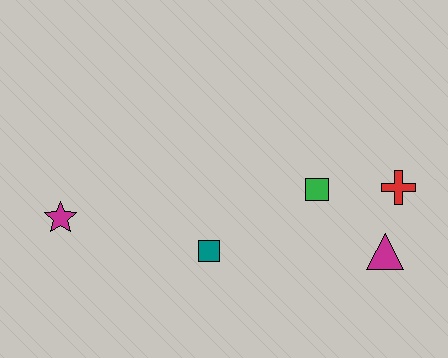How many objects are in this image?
There are 5 objects.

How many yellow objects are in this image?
There are no yellow objects.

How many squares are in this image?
There are 2 squares.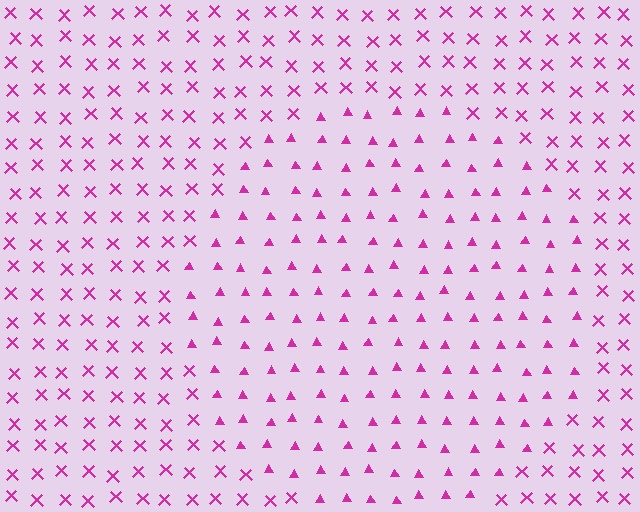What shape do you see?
I see a circle.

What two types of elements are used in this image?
The image uses triangles inside the circle region and X marks outside it.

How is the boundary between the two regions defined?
The boundary is defined by a change in element shape: triangles inside vs. X marks outside. All elements share the same color and spacing.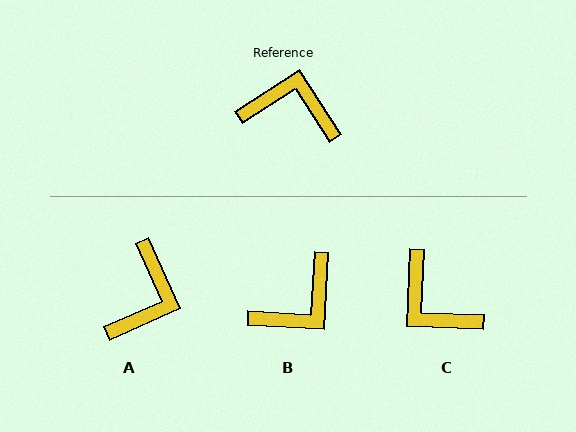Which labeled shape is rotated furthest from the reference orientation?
C, about 145 degrees away.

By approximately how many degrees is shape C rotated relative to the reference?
Approximately 145 degrees counter-clockwise.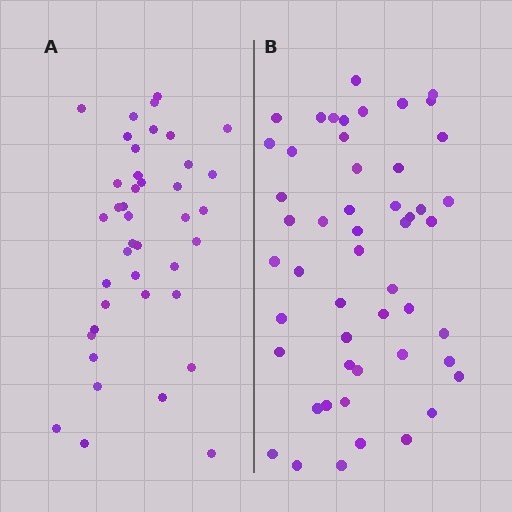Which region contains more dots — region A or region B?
Region B (the right region) has more dots.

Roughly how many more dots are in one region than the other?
Region B has roughly 10 or so more dots than region A.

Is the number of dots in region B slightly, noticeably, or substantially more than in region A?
Region B has only slightly more — the two regions are fairly close. The ratio is roughly 1.2 to 1.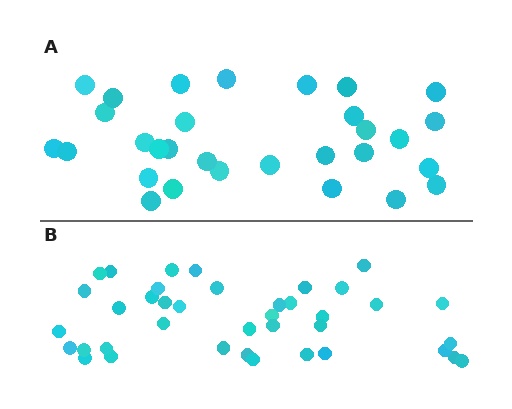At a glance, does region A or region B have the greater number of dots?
Region B (the bottom region) has more dots.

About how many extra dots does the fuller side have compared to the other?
Region B has roughly 8 or so more dots than region A.